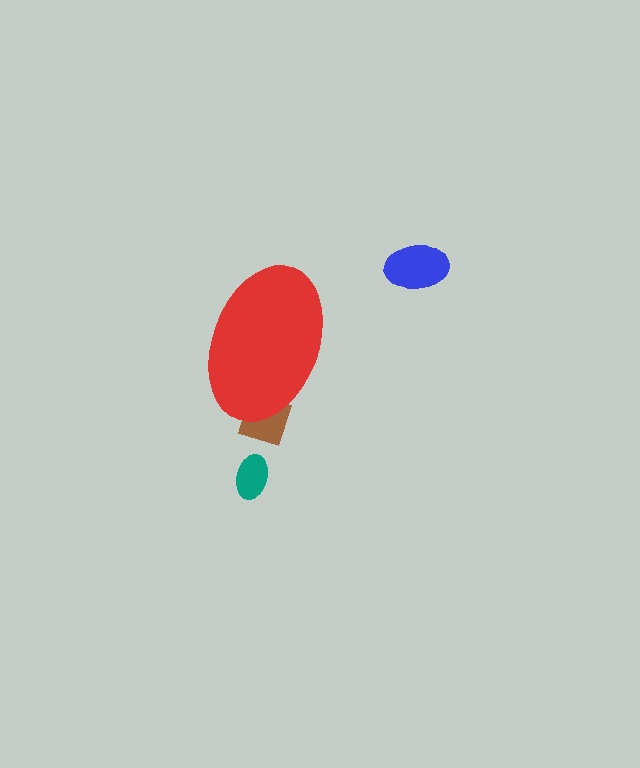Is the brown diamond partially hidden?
Yes, the brown diamond is partially hidden behind the red ellipse.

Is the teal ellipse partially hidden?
No, the teal ellipse is fully visible.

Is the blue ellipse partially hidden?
No, the blue ellipse is fully visible.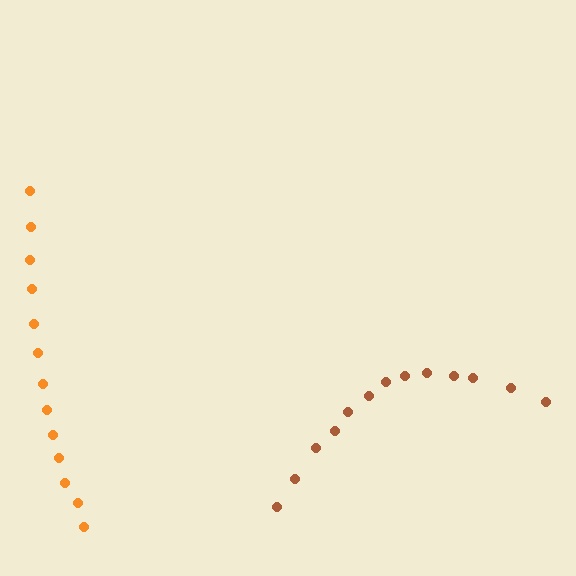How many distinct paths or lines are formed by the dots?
There are 2 distinct paths.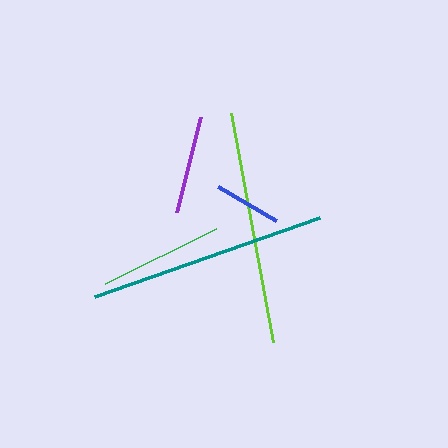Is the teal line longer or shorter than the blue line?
The teal line is longer than the blue line.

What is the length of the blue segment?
The blue segment is approximately 67 pixels long.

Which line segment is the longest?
The teal line is the longest at approximately 239 pixels.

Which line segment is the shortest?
The blue line is the shortest at approximately 67 pixels.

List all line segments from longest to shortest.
From longest to shortest: teal, lime, green, purple, blue.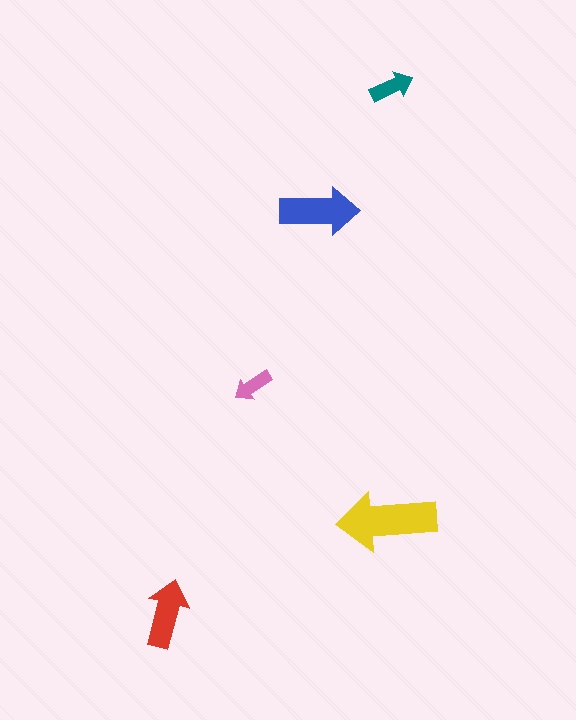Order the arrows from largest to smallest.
the yellow one, the blue one, the red one, the teal one, the pink one.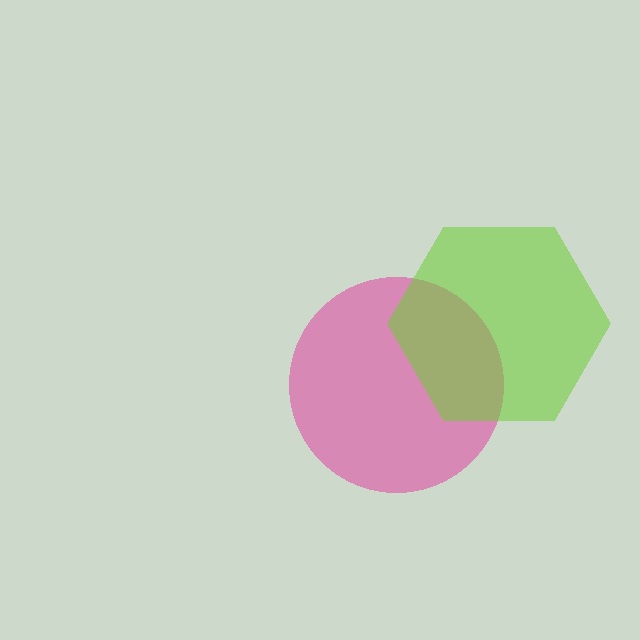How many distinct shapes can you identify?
There are 2 distinct shapes: a pink circle, a lime hexagon.